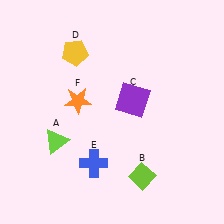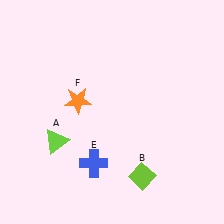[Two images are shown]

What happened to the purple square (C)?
The purple square (C) was removed in Image 2. It was in the top-right area of Image 1.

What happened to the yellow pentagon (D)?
The yellow pentagon (D) was removed in Image 2. It was in the top-left area of Image 1.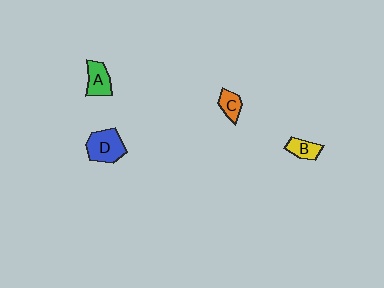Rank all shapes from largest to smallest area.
From largest to smallest: D (blue), A (green), B (yellow), C (orange).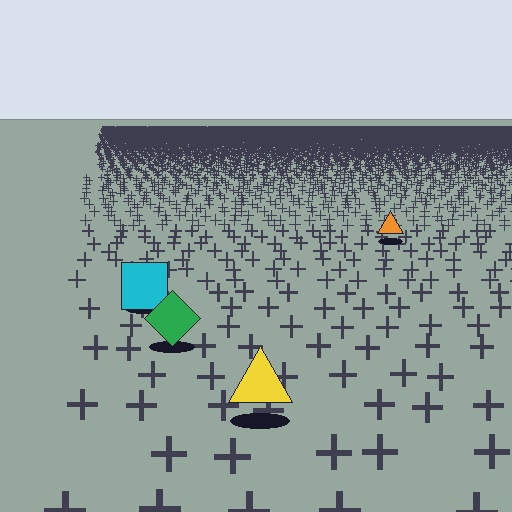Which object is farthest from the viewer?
The orange triangle is farthest from the viewer. It appears smaller and the ground texture around it is denser.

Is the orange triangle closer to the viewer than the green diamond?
No. The green diamond is closer — you can tell from the texture gradient: the ground texture is coarser near it.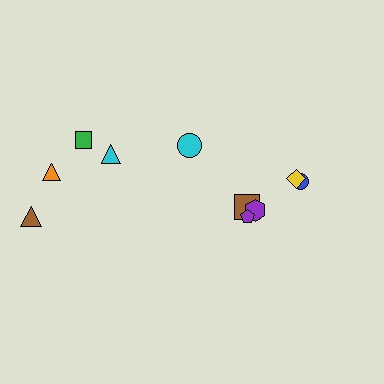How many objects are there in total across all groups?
There are 10 objects.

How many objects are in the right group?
There are 6 objects.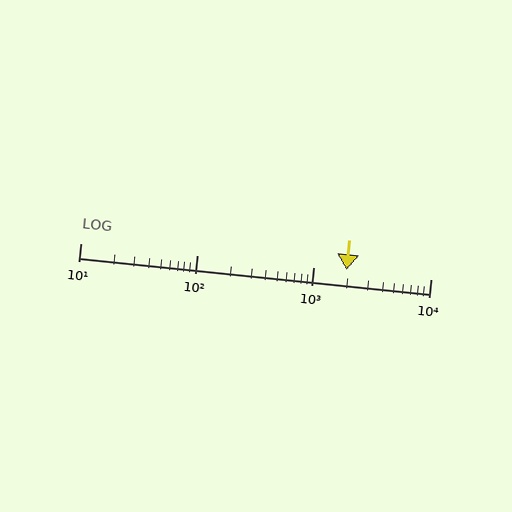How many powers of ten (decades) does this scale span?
The scale spans 3 decades, from 10 to 10000.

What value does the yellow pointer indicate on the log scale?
The pointer indicates approximately 1900.